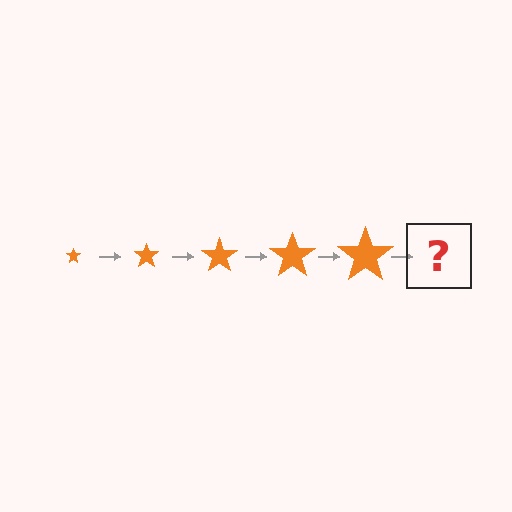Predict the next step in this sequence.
The next step is an orange star, larger than the previous one.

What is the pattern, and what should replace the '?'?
The pattern is that the star gets progressively larger each step. The '?' should be an orange star, larger than the previous one.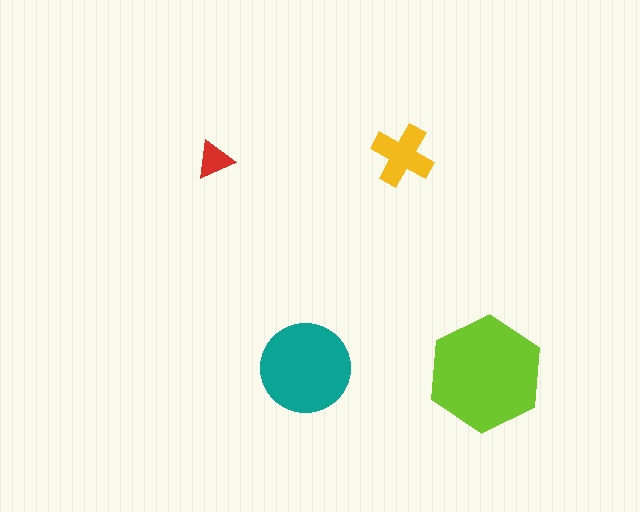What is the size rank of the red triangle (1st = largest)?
4th.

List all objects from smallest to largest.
The red triangle, the yellow cross, the teal circle, the lime hexagon.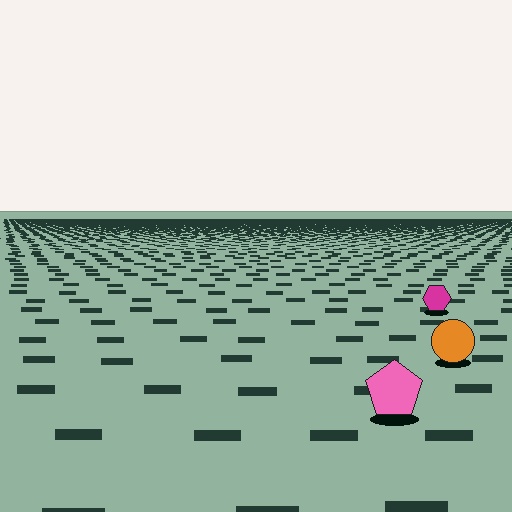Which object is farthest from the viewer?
The magenta hexagon is farthest from the viewer. It appears smaller and the ground texture around it is denser.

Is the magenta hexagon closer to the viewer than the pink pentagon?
No. The pink pentagon is closer — you can tell from the texture gradient: the ground texture is coarser near it.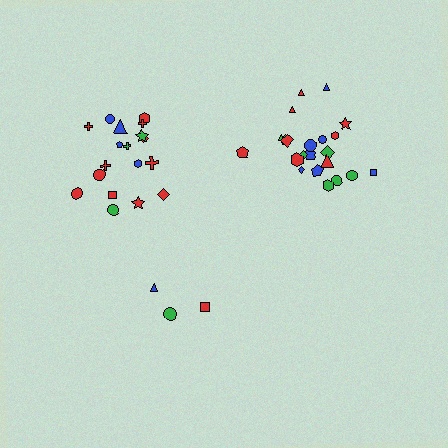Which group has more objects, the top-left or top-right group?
The top-right group.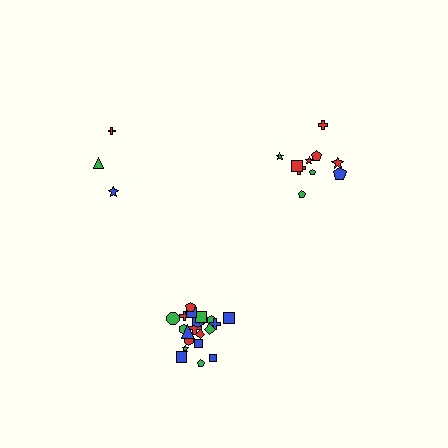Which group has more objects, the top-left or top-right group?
The top-right group.